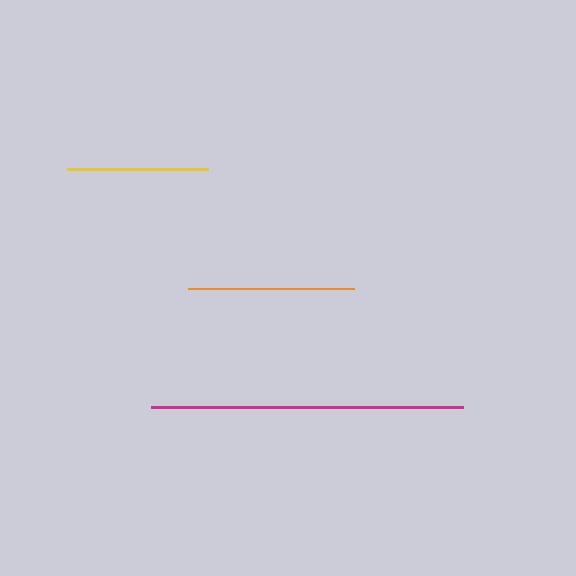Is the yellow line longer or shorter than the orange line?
The orange line is longer than the yellow line.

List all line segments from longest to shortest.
From longest to shortest: magenta, orange, yellow.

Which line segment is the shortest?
The yellow line is the shortest at approximately 141 pixels.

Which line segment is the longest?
The magenta line is the longest at approximately 312 pixels.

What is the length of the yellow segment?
The yellow segment is approximately 141 pixels long.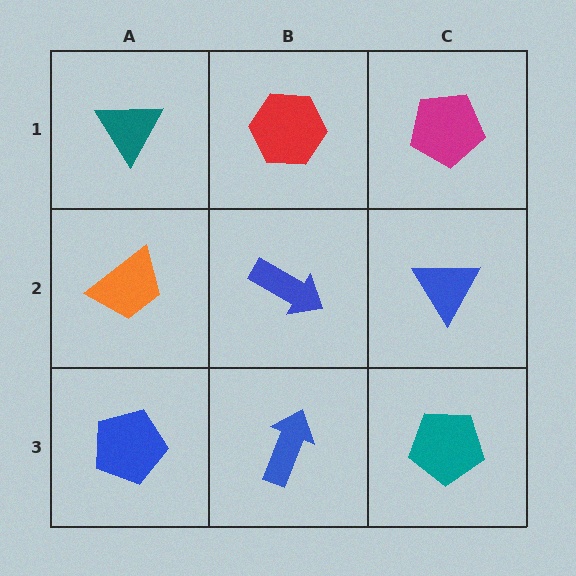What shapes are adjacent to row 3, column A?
An orange trapezoid (row 2, column A), a blue arrow (row 3, column B).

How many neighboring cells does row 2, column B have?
4.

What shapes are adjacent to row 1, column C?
A blue triangle (row 2, column C), a red hexagon (row 1, column B).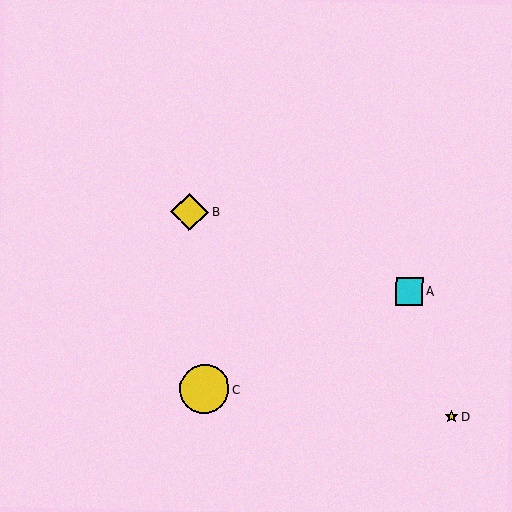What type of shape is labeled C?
Shape C is a yellow circle.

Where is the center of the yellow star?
The center of the yellow star is at (451, 417).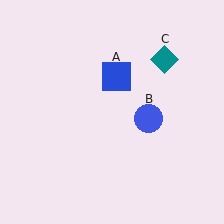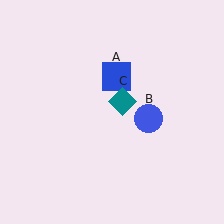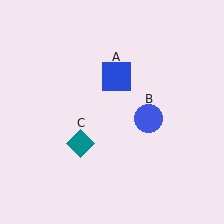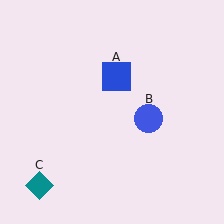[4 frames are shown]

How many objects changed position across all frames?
1 object changed position: teal diamond (object C).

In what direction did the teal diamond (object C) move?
The teal diamond (object C) moved down and to the left.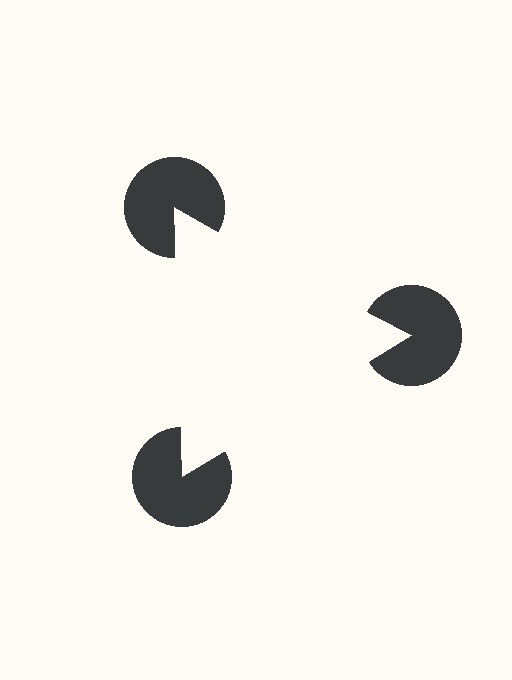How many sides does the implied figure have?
3 sides.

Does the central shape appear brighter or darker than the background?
It typically appears slightly brighter than the background, even though no actual brightness change is drawn.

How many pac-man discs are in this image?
There are 3 — one at each vertex of the illusory triangle.